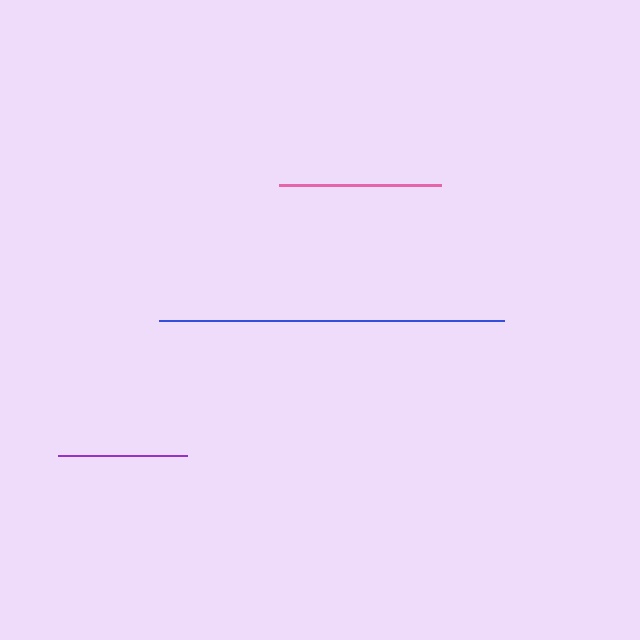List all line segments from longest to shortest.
From longest to shortest: blue, pink, purple.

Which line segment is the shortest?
The purple line is the shortest at approximately 129 pixels.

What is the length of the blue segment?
The blue segment is approximately 345 pixels long.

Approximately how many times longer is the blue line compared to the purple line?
The blue line is approximately 2.7 times the length of the purple line.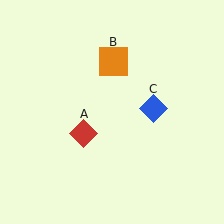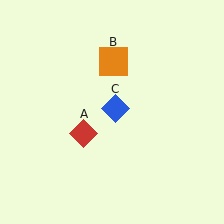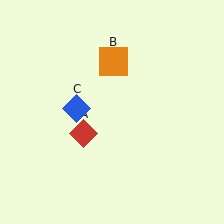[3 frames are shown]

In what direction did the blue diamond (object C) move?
The blue diamond (object C) moved left.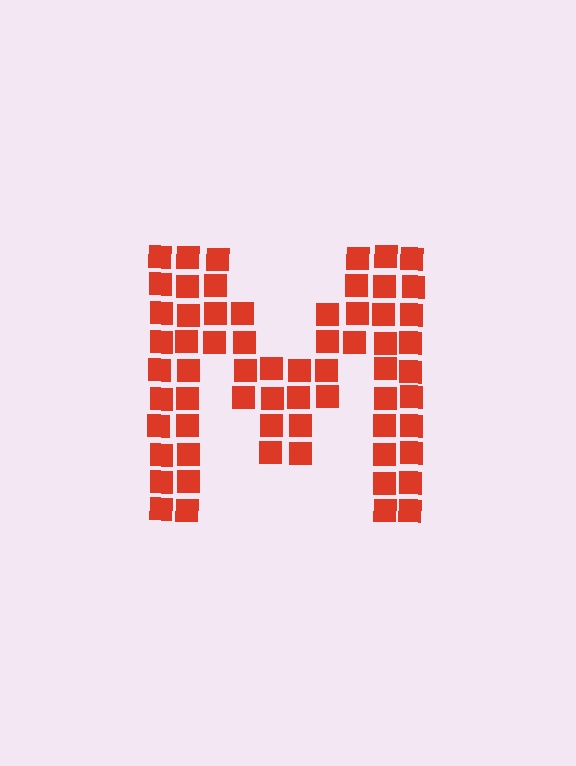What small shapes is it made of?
It is made of small squares.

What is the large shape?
The large shape is the letter M.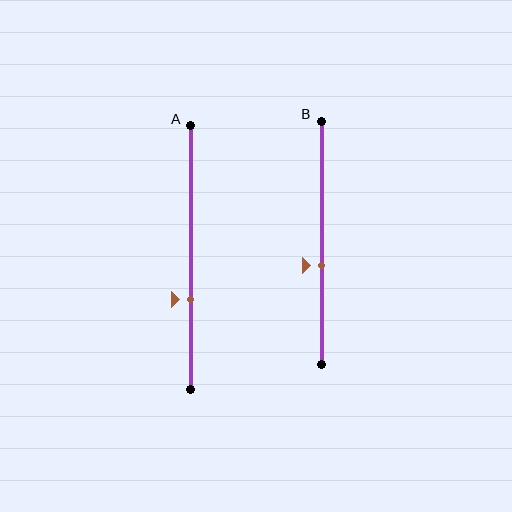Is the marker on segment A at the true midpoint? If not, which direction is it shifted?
No, the marker on segment A is shifted downward by about 16% of the segment length.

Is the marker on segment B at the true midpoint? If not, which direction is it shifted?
No, the marker on segment B is shifted downward by about 9% of the segment length.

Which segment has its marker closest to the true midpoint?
Segment B has its marker closest to the true midpoint.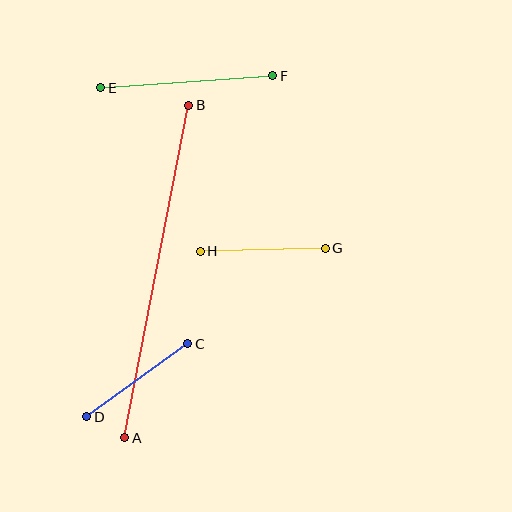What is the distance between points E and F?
The distance is approximately 173 pixels.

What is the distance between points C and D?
The distance is approximately 125 pixels.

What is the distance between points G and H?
The distance is approximately 125 pixels.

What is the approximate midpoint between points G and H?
The midpoint is at approximately (263, 250) pixels.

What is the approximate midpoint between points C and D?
The midpoint is at approximately (137, 380) pixels.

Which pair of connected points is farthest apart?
Points A and B are farthest apart.